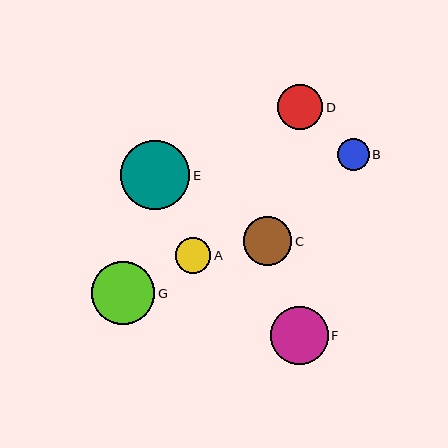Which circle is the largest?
Circle E is the largest with a size of approximately 69 pixels.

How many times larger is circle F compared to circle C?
Circle F is approximately 1.2 times the size of circle C.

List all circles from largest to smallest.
From largest to smallest: E, G, F, C, D, A, B.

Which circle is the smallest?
Circle B is the smallest with a size of approximately 32 pixels.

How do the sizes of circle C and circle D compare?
Circle C and circle D are approximately the same size.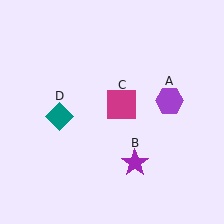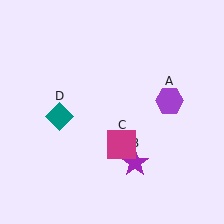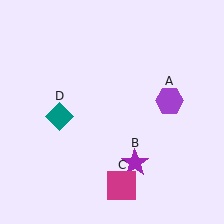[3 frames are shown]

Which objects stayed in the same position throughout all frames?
Purple hexagon (object A) and purple star (object B) and teal diamond (object D) remained stationary.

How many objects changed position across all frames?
1 object changed position: magenta square (object C).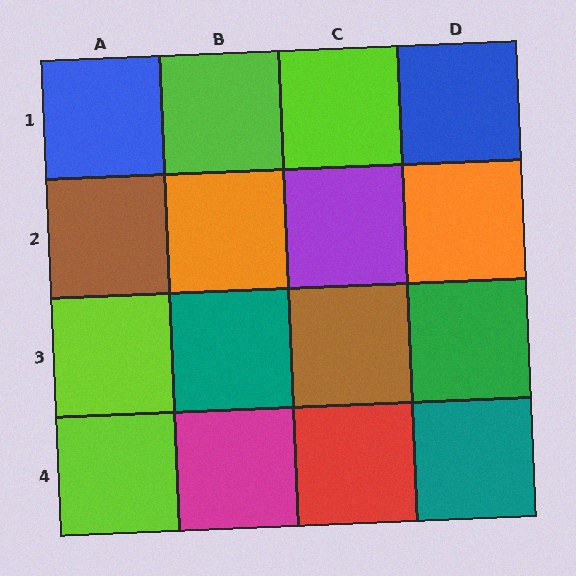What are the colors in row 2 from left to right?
Brown, orange, purple, orange.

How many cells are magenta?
1 cell is magenta.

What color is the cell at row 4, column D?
Teal.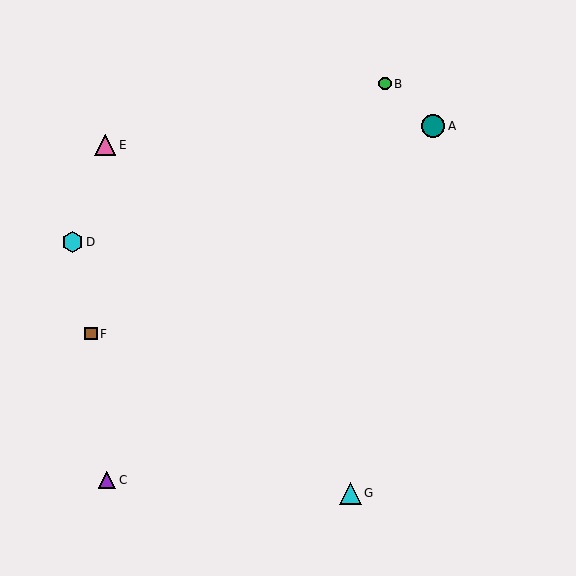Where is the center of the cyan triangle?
The center of the cyan triangle is at (351, 493).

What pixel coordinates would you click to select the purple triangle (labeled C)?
Click at (107, 480) to select the purple triangle C.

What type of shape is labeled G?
Shape G is a cyan triangle.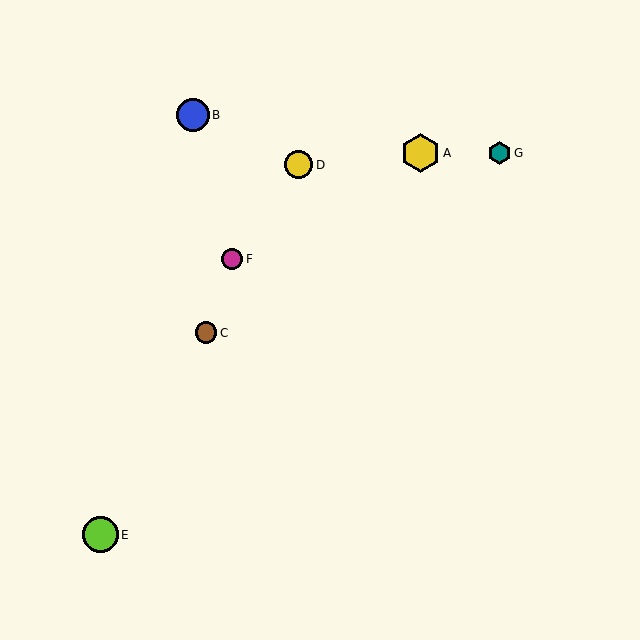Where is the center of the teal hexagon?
The center of the teal hexagon is at (500, 153).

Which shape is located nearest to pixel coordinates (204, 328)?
The brown circle (labeled C) at (206, 333) is nearest to that location.